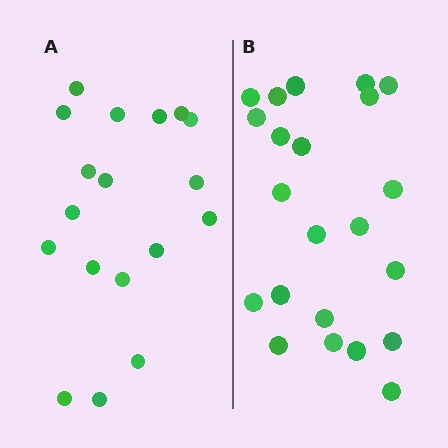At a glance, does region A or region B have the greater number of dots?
Region B (the right region) has more dots.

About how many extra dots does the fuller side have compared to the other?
Region B has about 4 more dots than region A.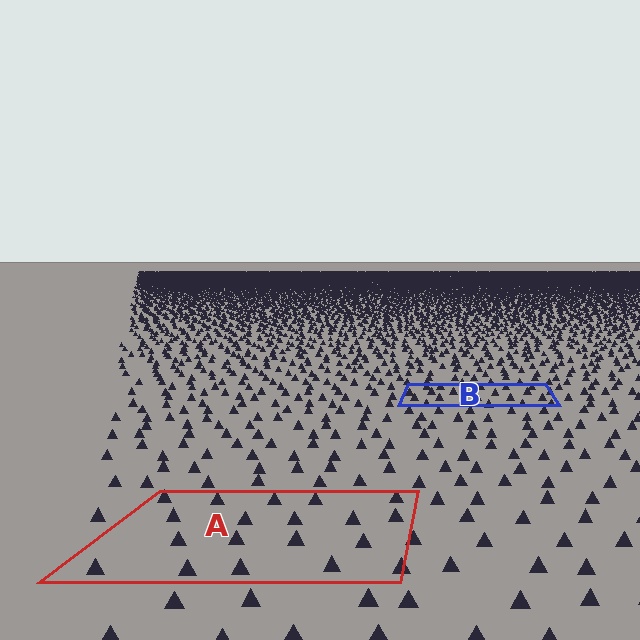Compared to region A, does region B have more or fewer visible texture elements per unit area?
Region B has more texture elements per unit area — they are packed more densely because it is farther away.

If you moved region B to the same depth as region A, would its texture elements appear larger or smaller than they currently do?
They would appear larger. At a closer depth, the same texture elements are projected at a bigger on-screen size.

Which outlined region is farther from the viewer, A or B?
Region B is farther from the viewer — the texture elements inside it appear smaller and more densely packed.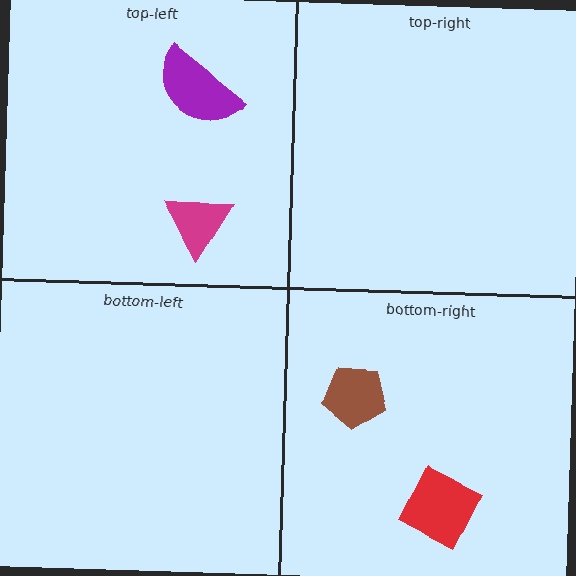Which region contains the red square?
The bottom-right region.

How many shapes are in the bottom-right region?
2.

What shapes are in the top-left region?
The purple semicircle, the magenta triangle.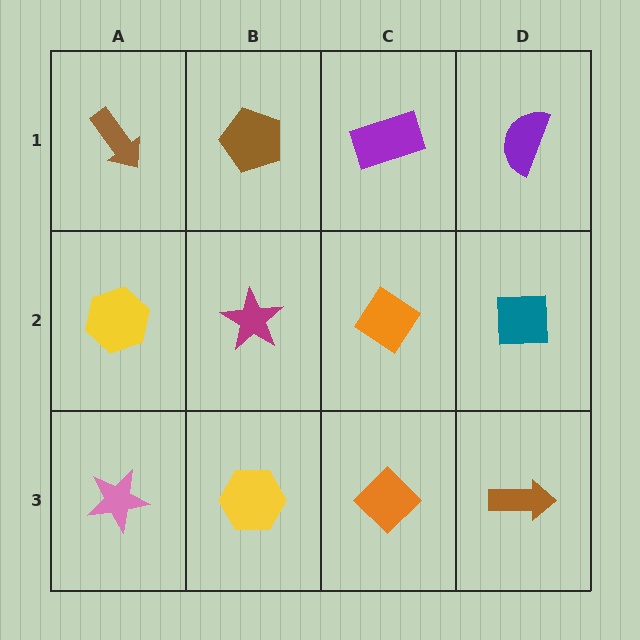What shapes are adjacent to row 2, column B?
A brown pentagon (row 1, column B), a yellow hexagon (row 3, column B), a yellow hexagon (row 2, column A), an orange diamond (row 2, column C).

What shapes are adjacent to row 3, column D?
A teal square (row 2, column D), an orange diamond (row 3, column C).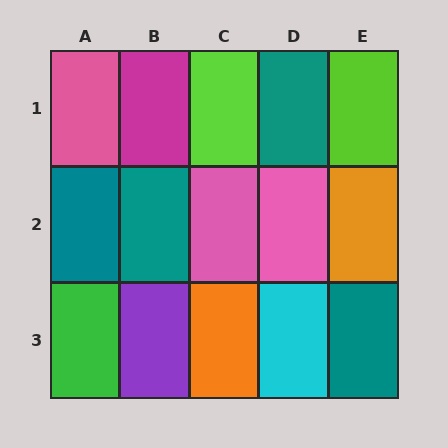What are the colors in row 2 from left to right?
Teal, teal, pink, pink, orange.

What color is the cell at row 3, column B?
Purple.